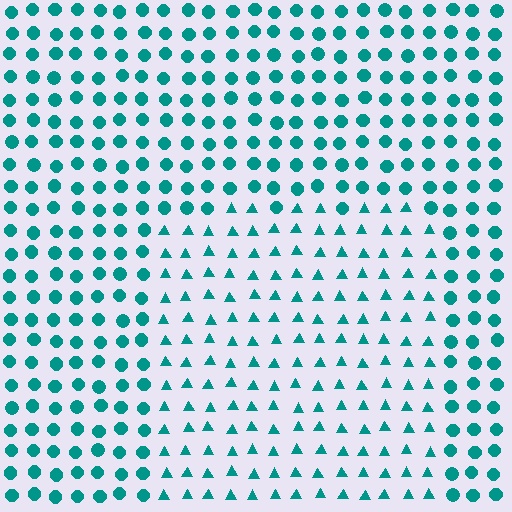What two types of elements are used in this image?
The image uses triangles inside the rectangle region and circles outside it.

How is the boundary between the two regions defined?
The boundary is defined by a change in element shape: triangles inside vs. circles outside. All elements share the same color and spacing.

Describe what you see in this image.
The image is filled with small teal elements arranged in a uniform grid. A rectangle-shaped region contains triangles, while the surrounding area contains circles. The boundary is defined purely by the change in element shape.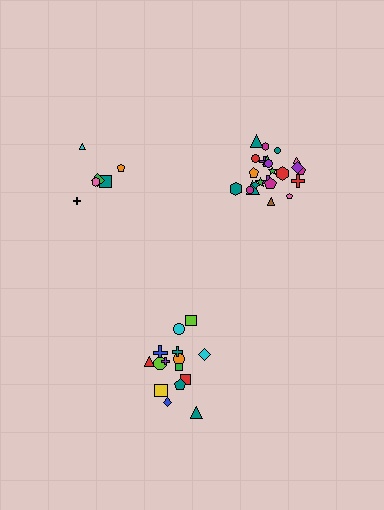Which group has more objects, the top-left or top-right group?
The top-right group.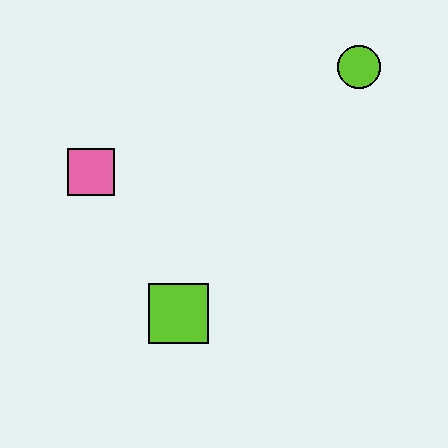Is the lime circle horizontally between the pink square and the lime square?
No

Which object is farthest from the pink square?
The lime circle is farthest from the pink square.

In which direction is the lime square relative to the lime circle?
The lime square is below the lime circle.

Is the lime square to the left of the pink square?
No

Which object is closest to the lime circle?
The pink square is closest to the lime circle.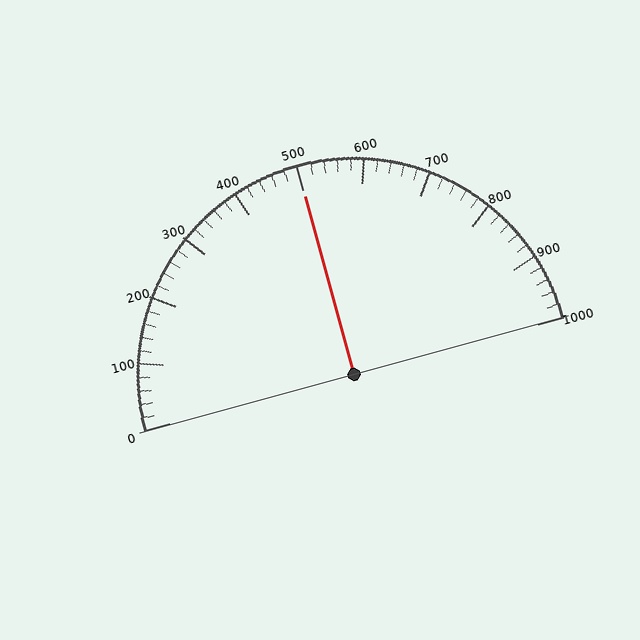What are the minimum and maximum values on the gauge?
The gauge ranges from 0 to 1000.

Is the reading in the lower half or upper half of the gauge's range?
The reading is in the upper half of the range (0 to 1000).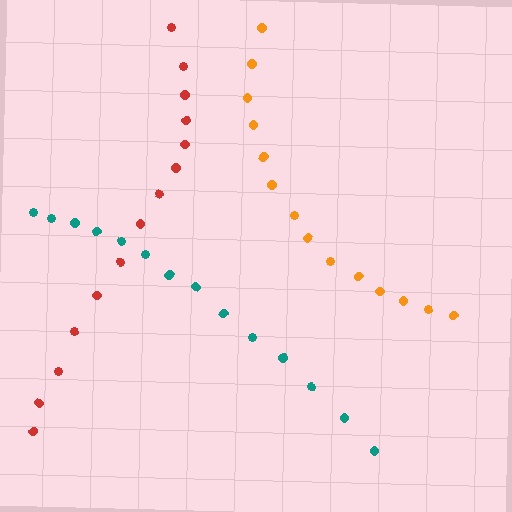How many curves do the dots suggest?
There are 3 distinct paths.